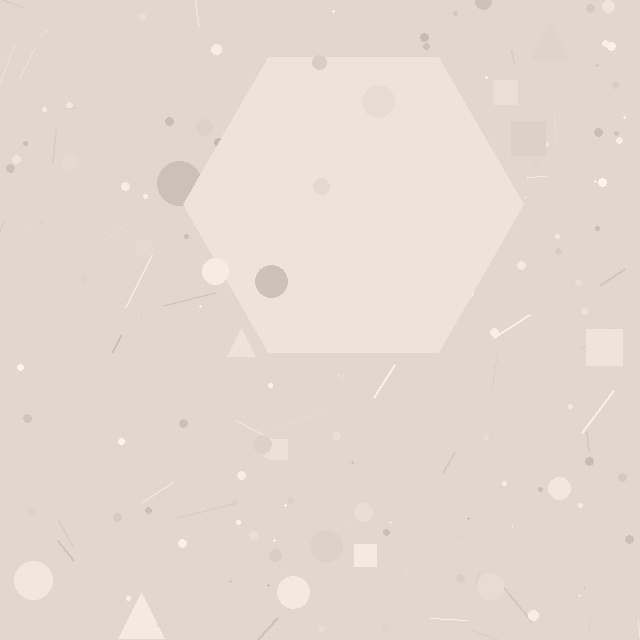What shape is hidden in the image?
A hexagon is hidden in the image.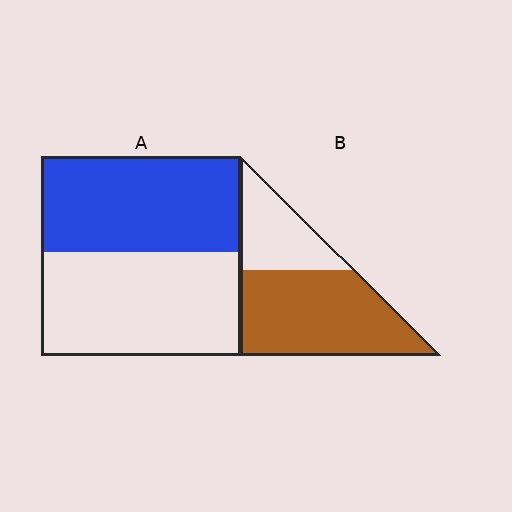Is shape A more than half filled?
Roughly half.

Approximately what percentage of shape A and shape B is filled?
A is approximately 50% and B is approximately 65%.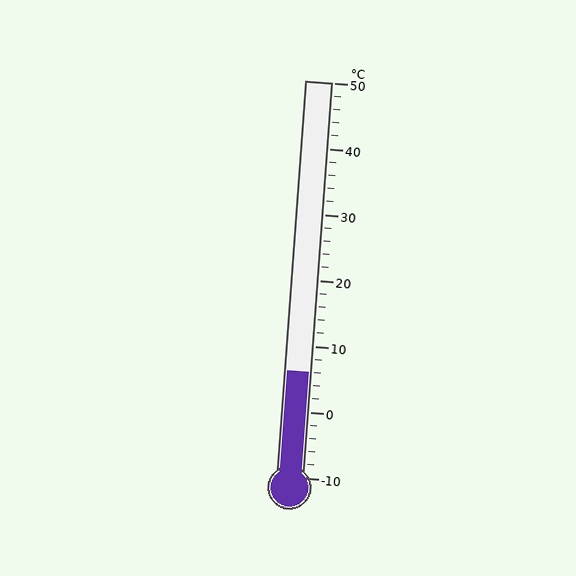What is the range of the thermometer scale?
The thermometer scale ranges from -10°C to 50°C.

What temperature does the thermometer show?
The thermometer shows approximately 6°C.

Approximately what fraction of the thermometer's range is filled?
The thermometer is filled to approximately 25% of its range.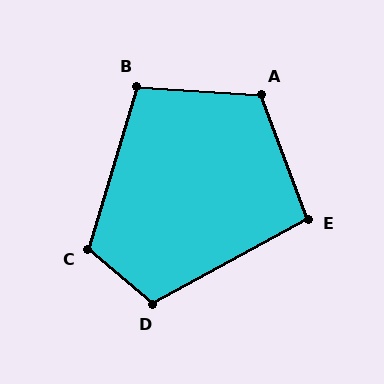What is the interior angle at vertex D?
Approximately 111 degrees (obtuse).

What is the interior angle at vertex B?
Approximately 103 degrees (obtuse).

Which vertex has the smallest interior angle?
E, at approximately 98 degrees.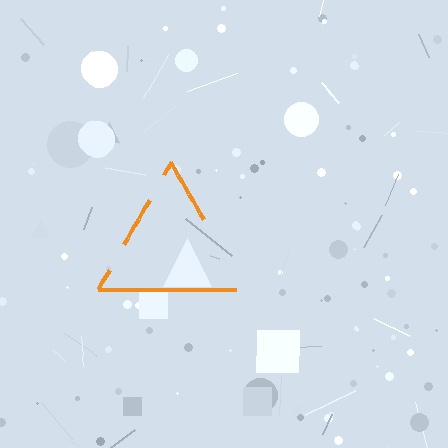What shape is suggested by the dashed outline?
The dashed outline suggests a triangle.